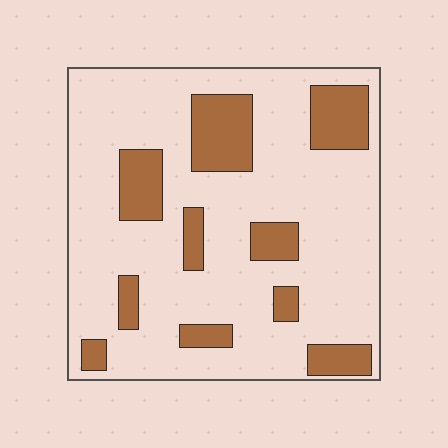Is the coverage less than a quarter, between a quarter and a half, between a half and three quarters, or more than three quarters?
Less than a quarter.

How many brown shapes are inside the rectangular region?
10.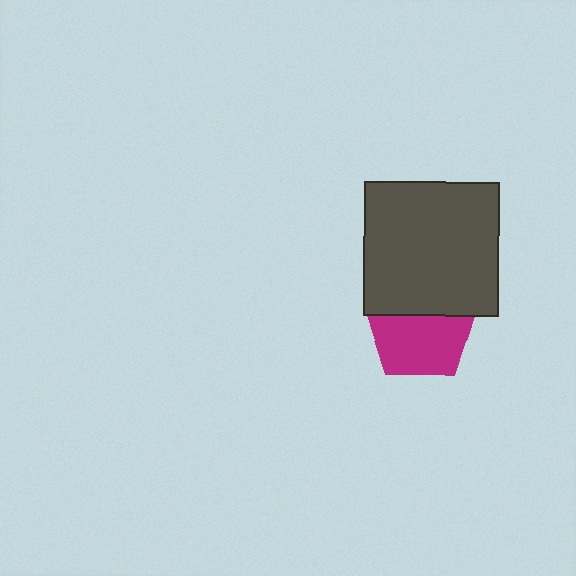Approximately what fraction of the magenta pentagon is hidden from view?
Roughly 37% of the magenta pentagon is hidden behind the dark gray square.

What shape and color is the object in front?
The object in front is a dark gray square.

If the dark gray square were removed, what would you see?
You would see the complete magenta pentagon.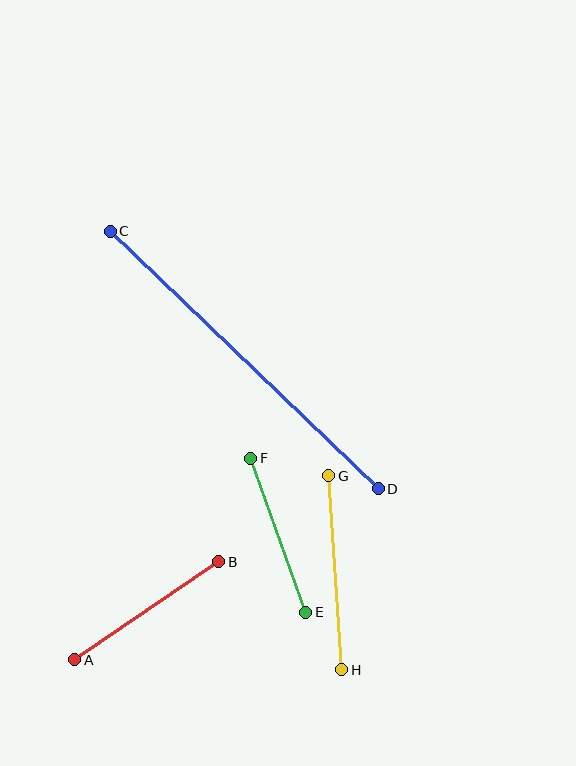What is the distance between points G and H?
The distance is approximately 194 pixels.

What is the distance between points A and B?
The distance is approximately 174 pixels.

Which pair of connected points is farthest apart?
Points C and D are farthest apart.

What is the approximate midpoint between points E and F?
The midpoint is at approximately (278, 535) pixels.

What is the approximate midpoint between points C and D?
The midpoint is at approximately (244, 360) pixels.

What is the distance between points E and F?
The distance is approximately 164 pixels.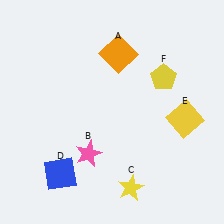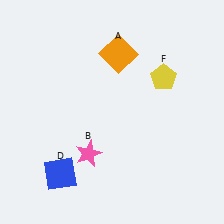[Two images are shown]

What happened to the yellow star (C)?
The yellow star (C) was removed in Image 2. It was in the bottom-right area of Image 1.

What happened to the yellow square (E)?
The yellow square (E) was removed in Image 2. It was in the bottom-right area of Image 1.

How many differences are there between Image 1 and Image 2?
There are 2 differences between the two images.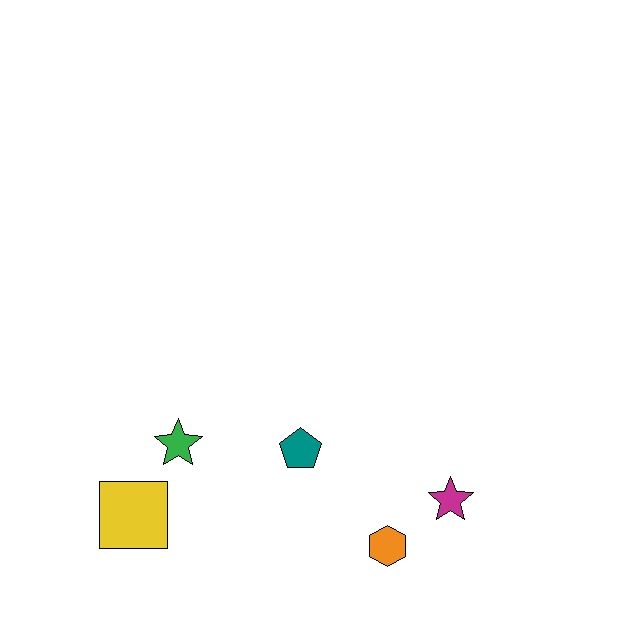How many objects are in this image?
There are 5 objects.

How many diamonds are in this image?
There are no diamonds.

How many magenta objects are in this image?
There is 1 magenta object.